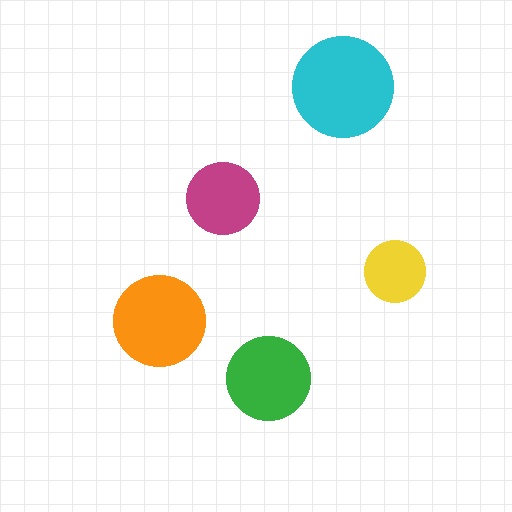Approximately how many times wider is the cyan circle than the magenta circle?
About 1.5 times wider.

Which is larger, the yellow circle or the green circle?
The green one.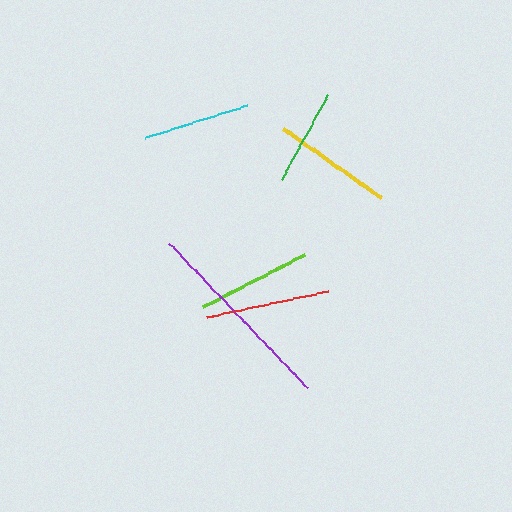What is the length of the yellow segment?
The yellow segment is approximately 119 pixels long.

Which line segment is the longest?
The purple line is the longest at approximately 199 pixels.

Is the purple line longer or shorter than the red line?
The purple line is longer than the red line.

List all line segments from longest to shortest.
From longest to shortest: purple, red, yellow, lime, cyan, green.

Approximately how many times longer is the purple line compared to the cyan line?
The purple line is approximately 1.9 times the length of the cyan line.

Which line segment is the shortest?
The green line is the shortest at approximately 97 pixels.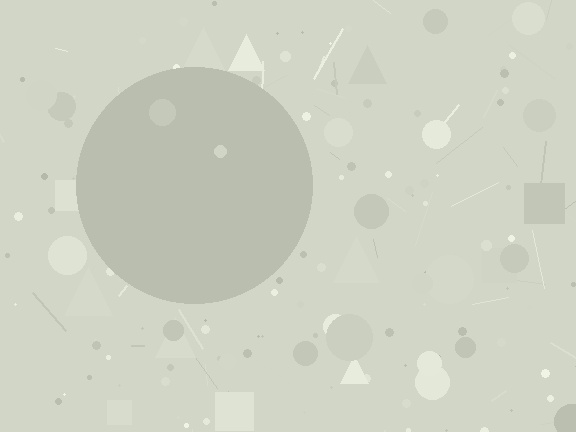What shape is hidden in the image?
A circle is hidden in the image.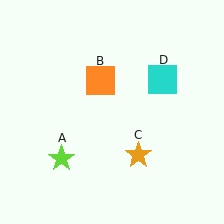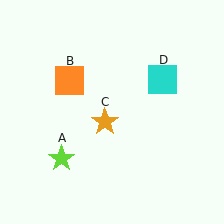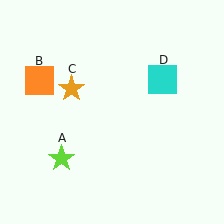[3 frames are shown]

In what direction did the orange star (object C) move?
The orange star (object C) moved up and to the left.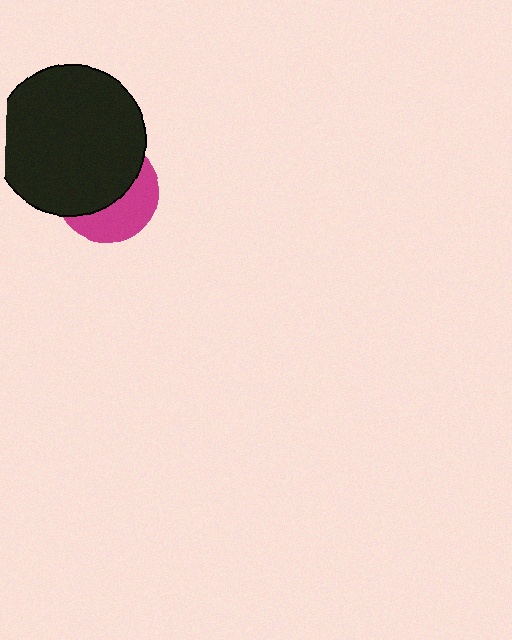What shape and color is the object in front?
The object in front is a black circle.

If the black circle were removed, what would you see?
You would see the complete magenta circle.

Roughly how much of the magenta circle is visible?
A small part of it is visible (roughly 41%).